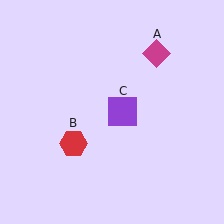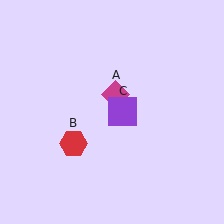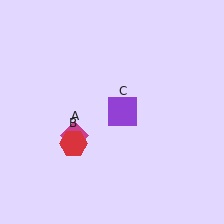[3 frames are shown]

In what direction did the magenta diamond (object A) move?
The magenta diamond (object A) moved down and to the left.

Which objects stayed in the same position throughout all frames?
Red hexagon (object B) and purple square (object C) remained stationary.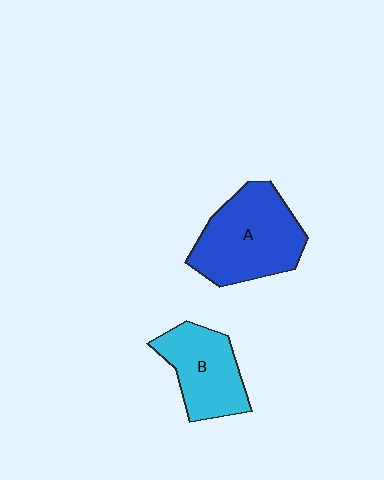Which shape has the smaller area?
Shape B (cyan).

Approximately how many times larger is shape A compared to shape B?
Approximately 1.4 times.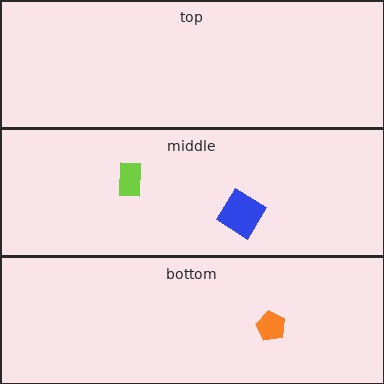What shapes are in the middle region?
The blue diamond, the lime rectangle.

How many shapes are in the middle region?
2.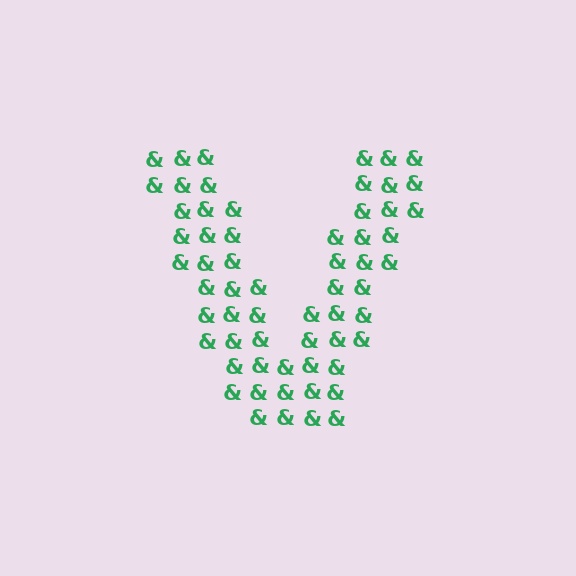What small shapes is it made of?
It is made of small ampersands.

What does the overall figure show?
The overall figure shows the letter V.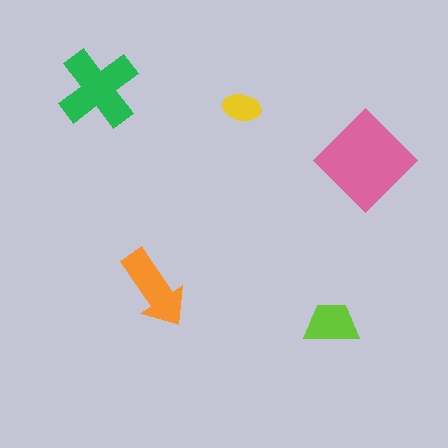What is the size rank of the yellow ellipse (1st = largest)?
5th.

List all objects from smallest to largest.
The yellow ellipse, the lime trapezoid, the orange arrow, the green cross, the pink diamond.